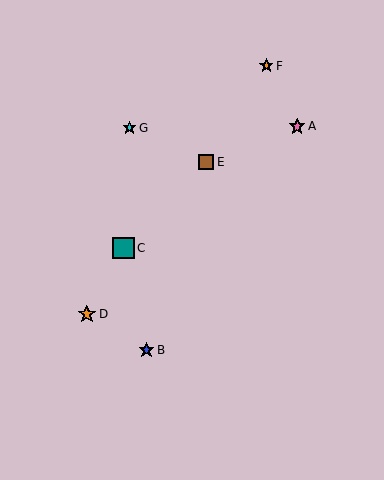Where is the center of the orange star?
The center of the orange star is at (266, 66).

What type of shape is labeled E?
Shape E is a brown square.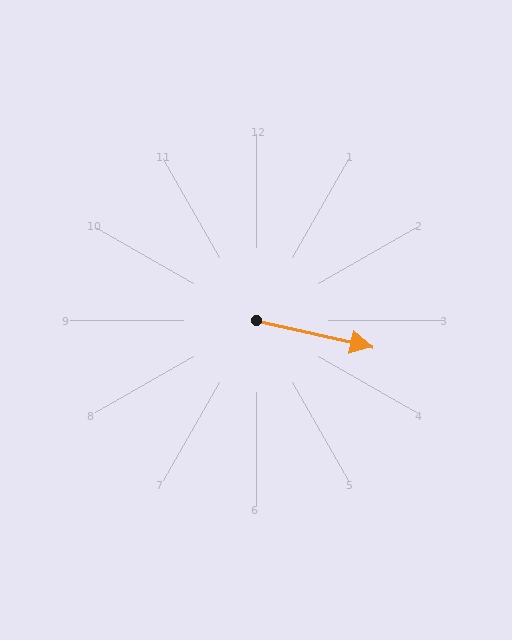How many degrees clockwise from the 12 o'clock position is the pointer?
Approximately 103 degrees.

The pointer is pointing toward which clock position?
Roughly 3 o'clock.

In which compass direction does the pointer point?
East.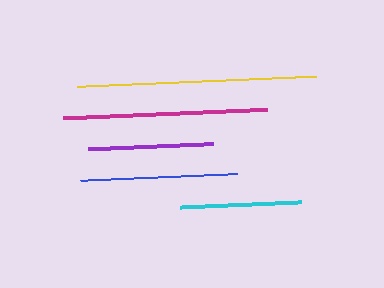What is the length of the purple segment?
The purple segment is approximately 124 pixels long.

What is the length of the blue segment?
The blue segment is approximately 157 pixels long.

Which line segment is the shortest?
The cyan line is the shortest at approximately 121 pixels.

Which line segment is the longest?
The yellow line is the longest at approximately 239 pixels.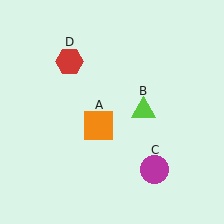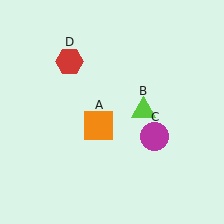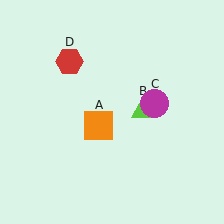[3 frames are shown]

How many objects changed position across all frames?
1 object changed position: magenta circle (object C).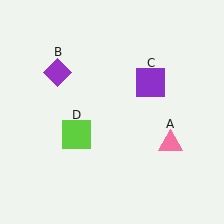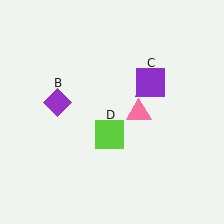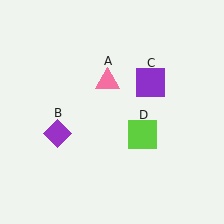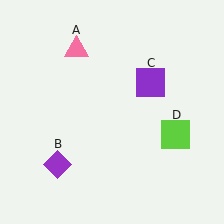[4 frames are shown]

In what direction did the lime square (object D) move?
The lime square (object D) moved right.